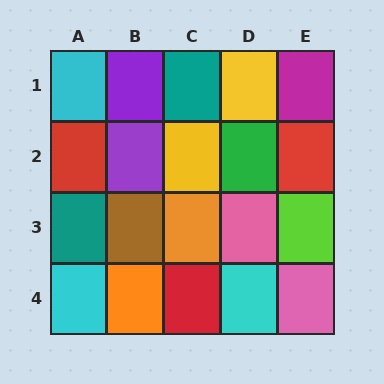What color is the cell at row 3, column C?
Orange.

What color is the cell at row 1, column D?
Yellow.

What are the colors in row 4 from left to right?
Cyan, orange, red, cyan, pink.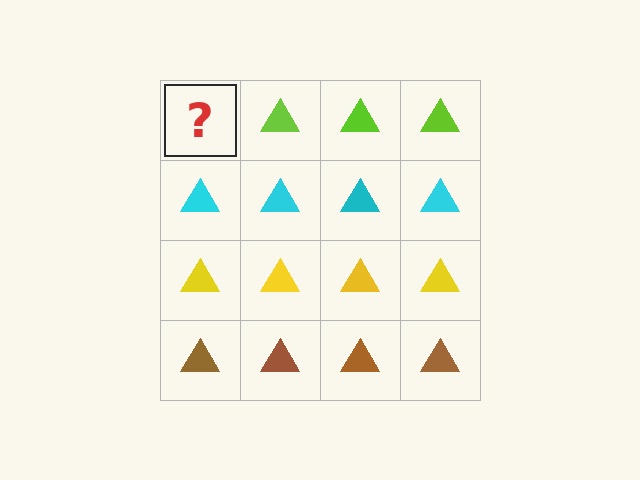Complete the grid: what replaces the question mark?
The question mark should be replaced with a lime triangle.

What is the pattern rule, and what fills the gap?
The rule is that each row has a consistent color. The gap should be filled with a lime triangle.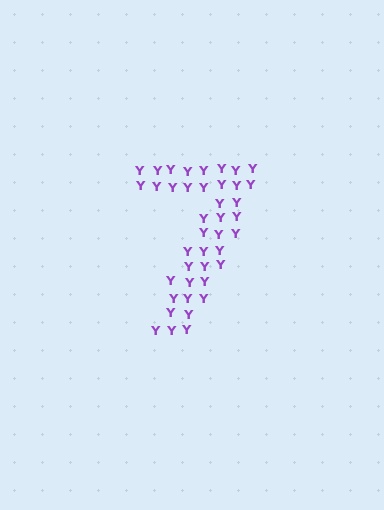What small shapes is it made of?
It is made of small letter Y's.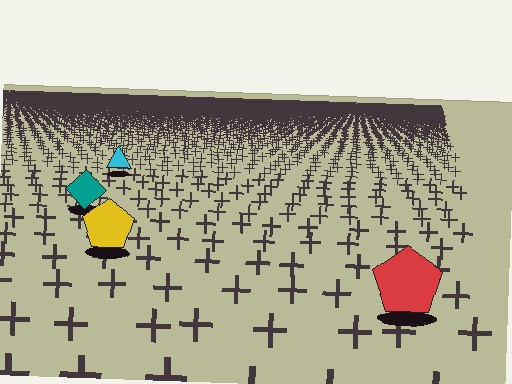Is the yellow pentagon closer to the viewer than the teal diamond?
Yes. The yellow pentagon is closer — you can tell from the texture gradient: the ground texture is coarser near it.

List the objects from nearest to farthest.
From nearest to farthest: the red pentagon, the yellow pentagon, the teal diamond, the cyan triangle.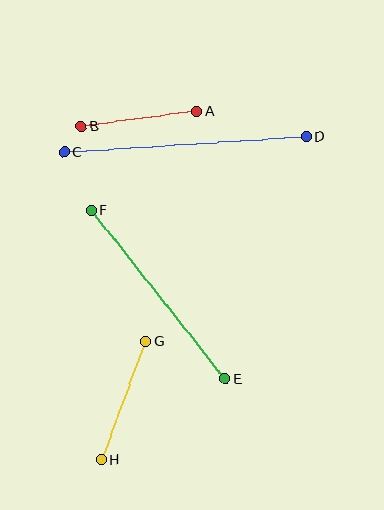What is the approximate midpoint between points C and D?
The midpoint is at approximately (185, 144) pixels.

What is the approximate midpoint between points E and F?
The midpoint is at approximately (158, 295) pixels.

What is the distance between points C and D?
The distance is approximately 242 pixels.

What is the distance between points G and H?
The distance is approximately 126 pixels.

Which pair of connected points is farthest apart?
Points C and D are farthest apart.